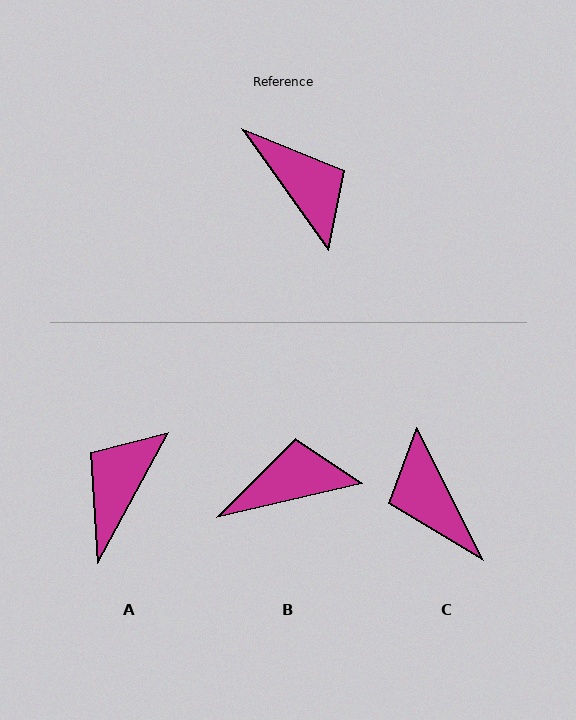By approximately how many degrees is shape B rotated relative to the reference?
Approximately 68 degrees counter-clockwise.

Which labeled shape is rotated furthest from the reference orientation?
C, about 171 degrees away.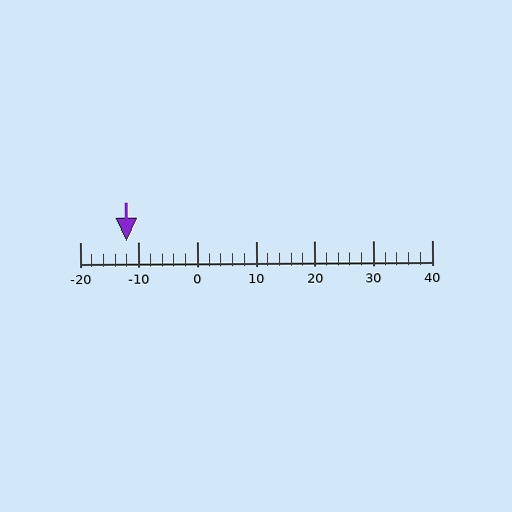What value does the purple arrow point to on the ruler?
The purple arrow points to approximately -12.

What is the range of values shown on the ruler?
The ruler shows values from -20 to 40.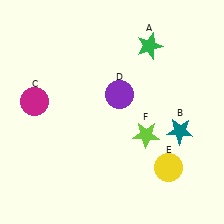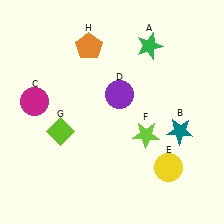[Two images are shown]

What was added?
A lime diamond (G), an orange pentagon (H) were added in Image 2.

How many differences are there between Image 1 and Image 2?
There are 2 differences between the two images.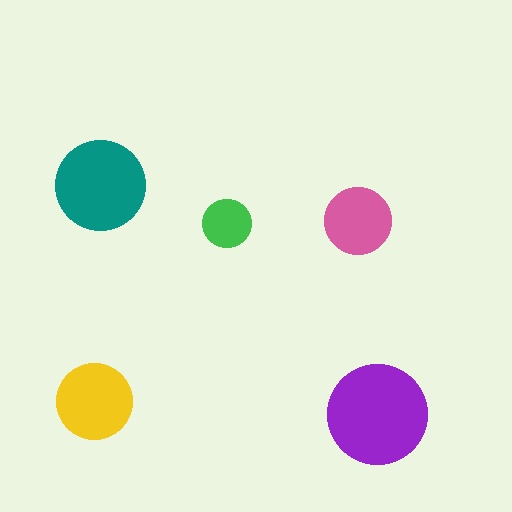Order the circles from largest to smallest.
the purple one, the teal one, the yellow one, the pink one, the green one.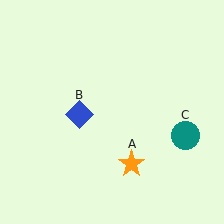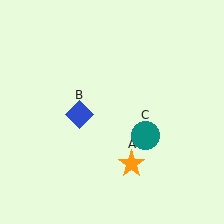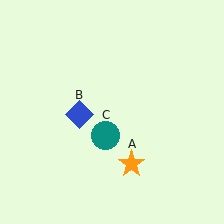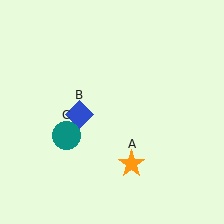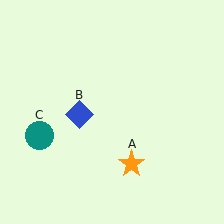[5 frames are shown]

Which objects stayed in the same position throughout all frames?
Orange star (object A) and blue diamond (object B) remained stationary.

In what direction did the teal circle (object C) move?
The teal circle (object C) moved left.